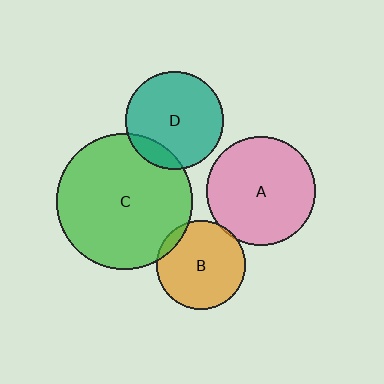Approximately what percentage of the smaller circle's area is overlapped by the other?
Approximately 5%.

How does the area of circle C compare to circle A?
Approximately 1.6 times.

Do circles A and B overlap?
Yes.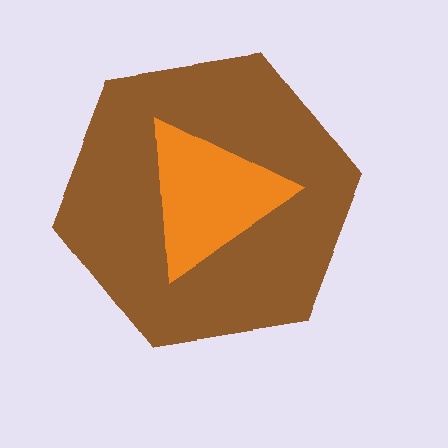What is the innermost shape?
The orange triangle.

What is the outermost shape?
The brown hexagon.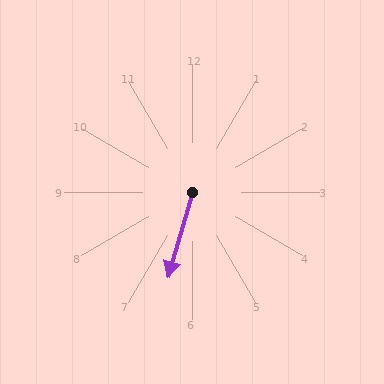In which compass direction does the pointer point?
South.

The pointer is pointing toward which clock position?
Roughly 7 o'clock.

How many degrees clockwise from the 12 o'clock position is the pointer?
Approximately 196 degrees.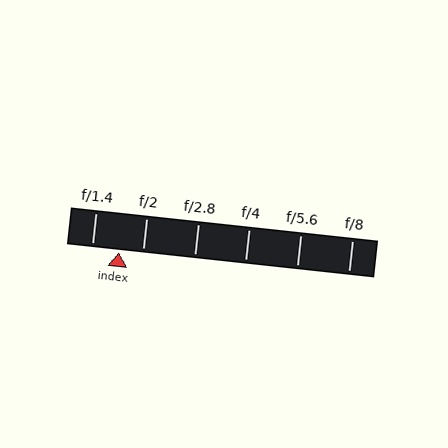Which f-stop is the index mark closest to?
The index mark is closest to f/2.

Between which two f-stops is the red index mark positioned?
The index mark is between f/1.4 and f/2.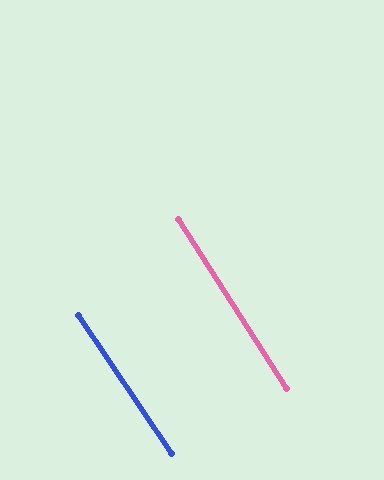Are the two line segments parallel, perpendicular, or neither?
Parallel — their directions differ by only 1.5°.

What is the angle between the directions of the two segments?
Approximately 2 degrees.